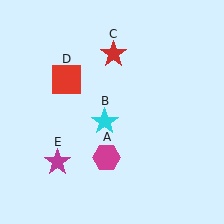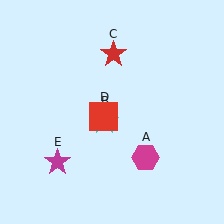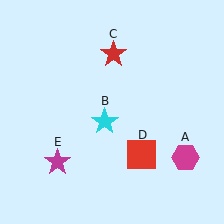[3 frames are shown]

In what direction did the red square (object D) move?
The red square (object D) moved down and to the right.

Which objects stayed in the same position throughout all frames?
Cyan star (object B) and red star (object C) and magenta star (object E) remained stationary.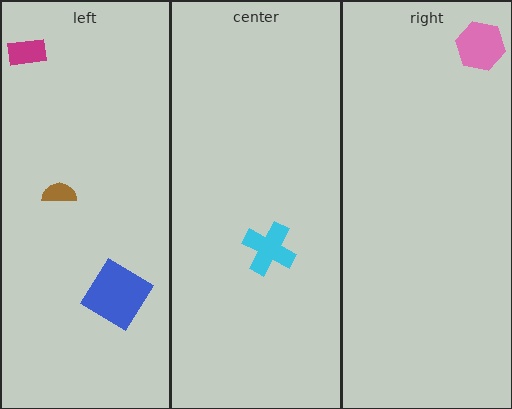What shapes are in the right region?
The pink hexagon.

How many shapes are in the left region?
3.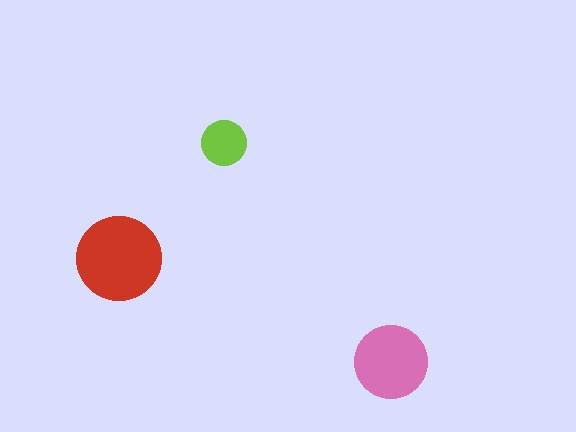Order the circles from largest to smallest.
the red one, the pink one, the lime one.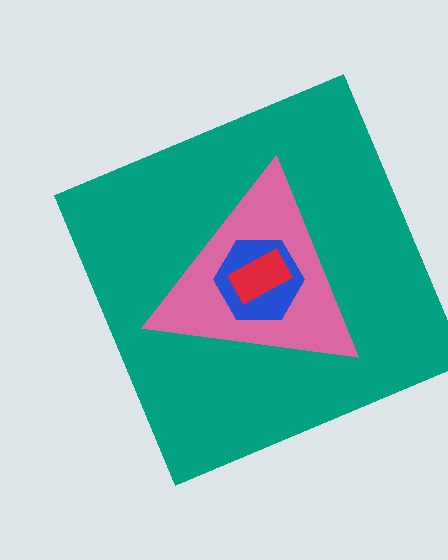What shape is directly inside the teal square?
The pink triangle.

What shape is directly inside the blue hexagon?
The red rectangle.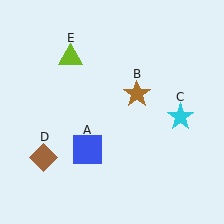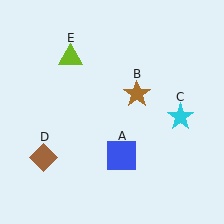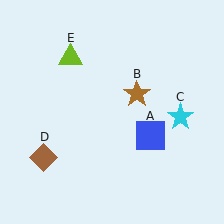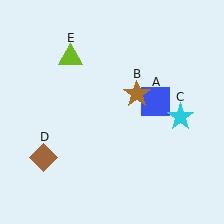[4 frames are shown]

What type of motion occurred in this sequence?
The blue square (object A) rotated counterclockwise around the center of the scene.